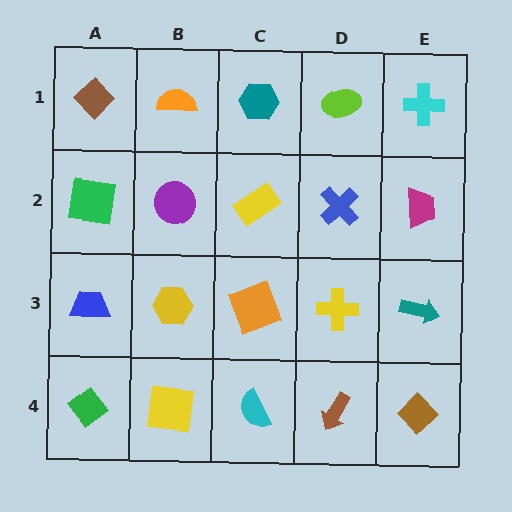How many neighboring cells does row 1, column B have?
3.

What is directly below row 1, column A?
A green square.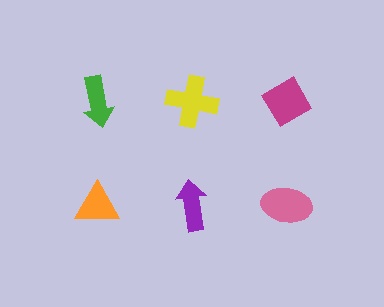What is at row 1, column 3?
A magenta diamond.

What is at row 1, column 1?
A green arrow.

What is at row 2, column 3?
A pink ellipse.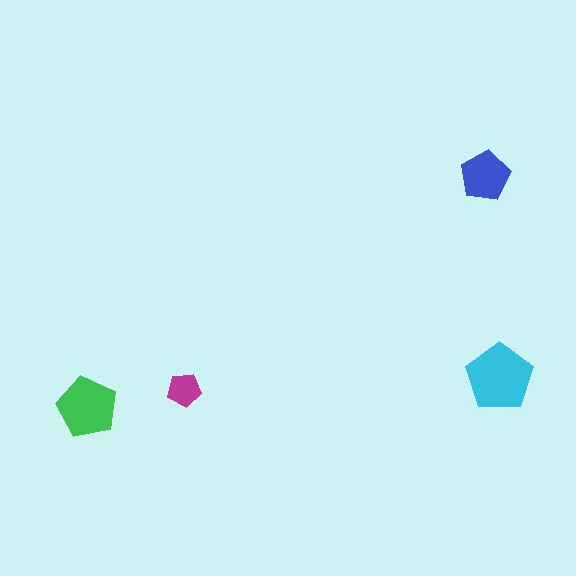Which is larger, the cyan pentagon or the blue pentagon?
The cyan one.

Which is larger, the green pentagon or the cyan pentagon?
The cyan one.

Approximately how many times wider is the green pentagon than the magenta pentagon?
About 2 times wider.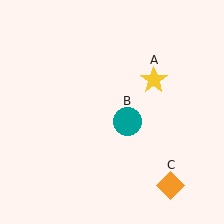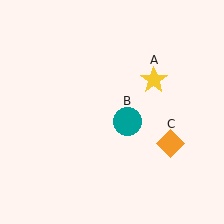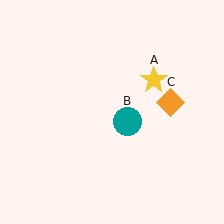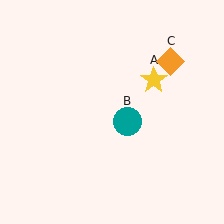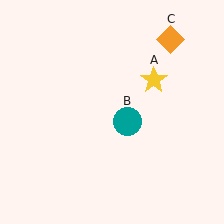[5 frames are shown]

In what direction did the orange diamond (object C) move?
The orange diamond (object C) moved up.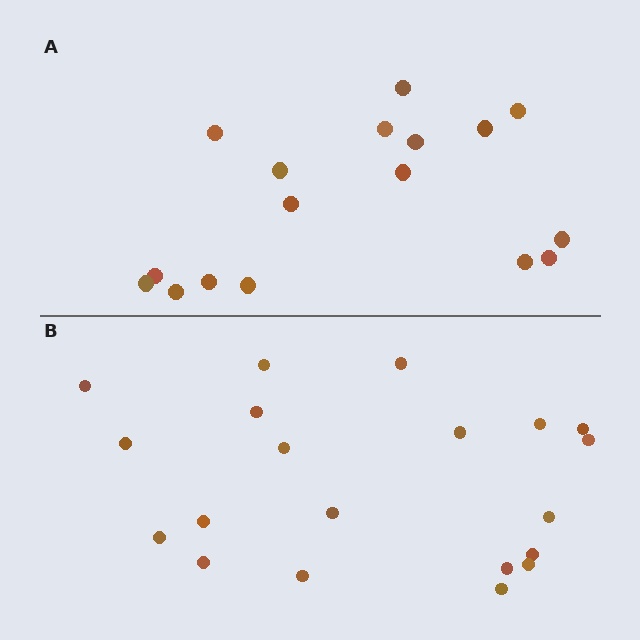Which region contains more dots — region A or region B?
Region B (the bottom region) has more dots.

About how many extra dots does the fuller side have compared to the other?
Region B has just a few more — roughly 2 or 3 more dots than region A.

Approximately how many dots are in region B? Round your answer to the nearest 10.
About 20 dots.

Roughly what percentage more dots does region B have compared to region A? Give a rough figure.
About 20% more.